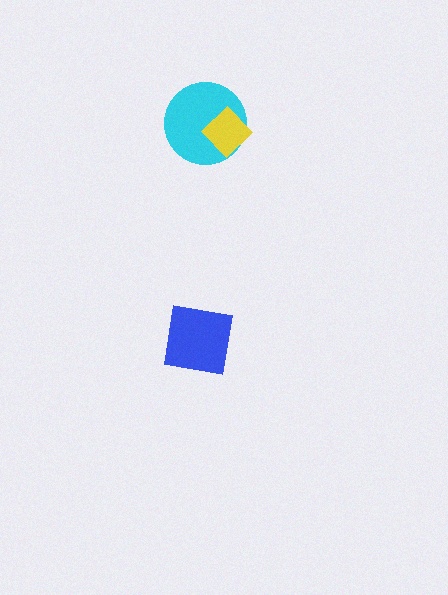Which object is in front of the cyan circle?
The yellow diamond is in front of the cyan circle.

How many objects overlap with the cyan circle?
1 object overlaps with the cyan circle.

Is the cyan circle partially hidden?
Yes, it is partially covered by another shape.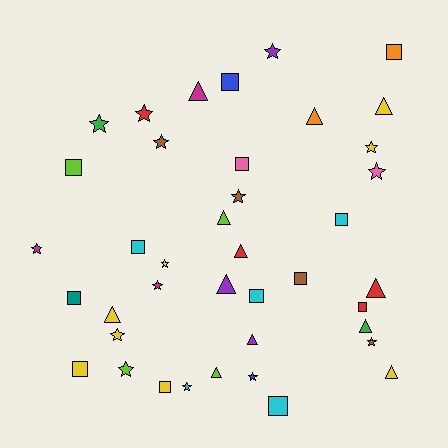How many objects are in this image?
There are 40 objects.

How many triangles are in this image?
There are 12 triangles.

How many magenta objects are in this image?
There are 3 magenta objects.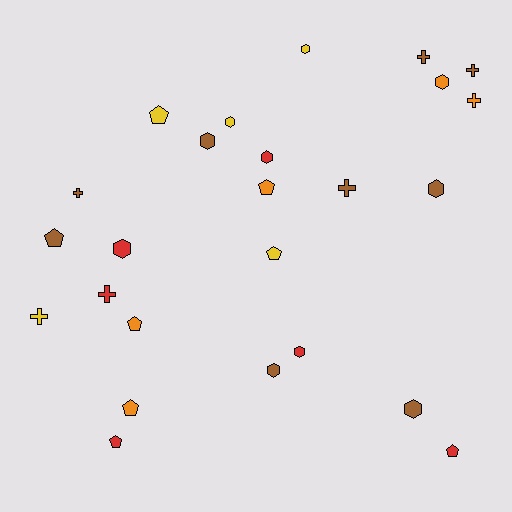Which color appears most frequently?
Brown, with 9 objects.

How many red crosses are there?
There is 1 red cross.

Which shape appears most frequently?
Hexagon, with 10 objects.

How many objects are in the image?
There are 25 objects.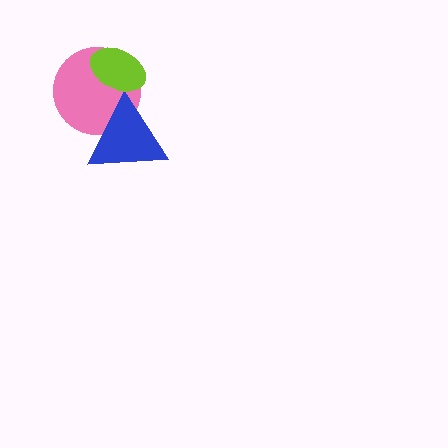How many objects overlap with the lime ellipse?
1 object overlaps with the lime ellipse.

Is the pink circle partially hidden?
Yes, it is partially covered by another shape.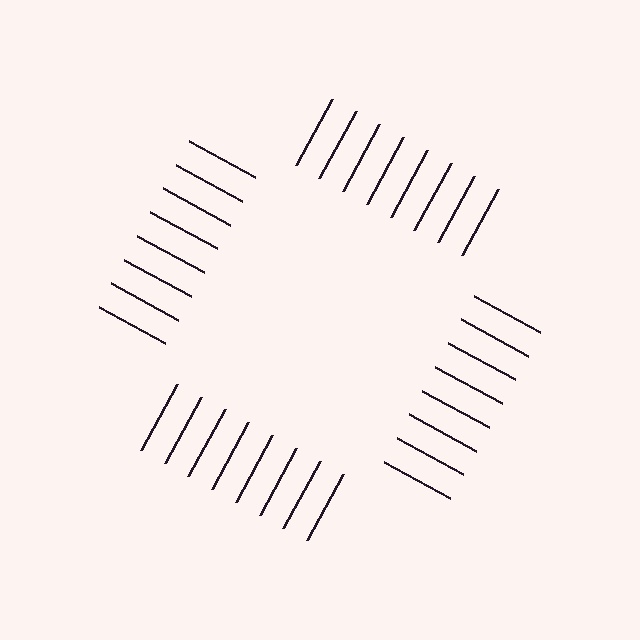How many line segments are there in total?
32 — 8 along each of the 4 edges.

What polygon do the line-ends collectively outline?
An illusory square — the line segments terminate on its edges but no continuous stroke is drawn.